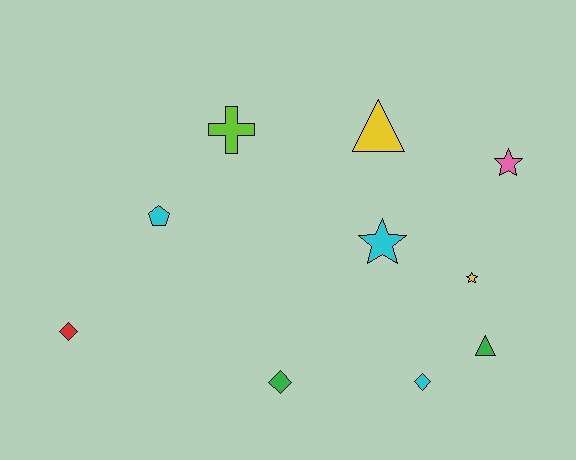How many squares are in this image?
There are no squares.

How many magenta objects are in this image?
There are no magenta objects.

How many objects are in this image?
There are 10 objects.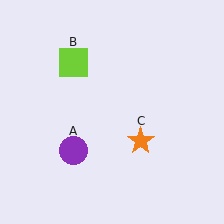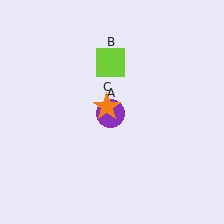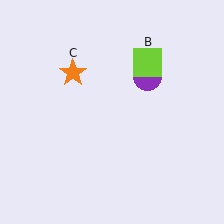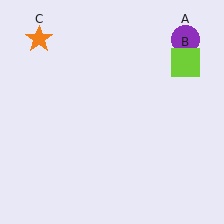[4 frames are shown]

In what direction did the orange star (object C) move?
The orange star (object C) moved up and to the left.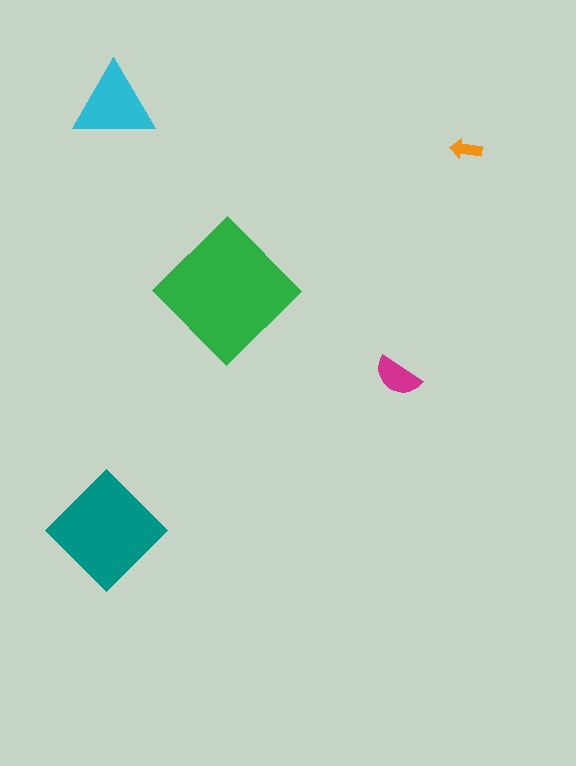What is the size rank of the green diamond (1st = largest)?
1st.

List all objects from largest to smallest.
The green diamond, the teal diamond, the cyan triangle, the magenta semicircle, the orange arrow.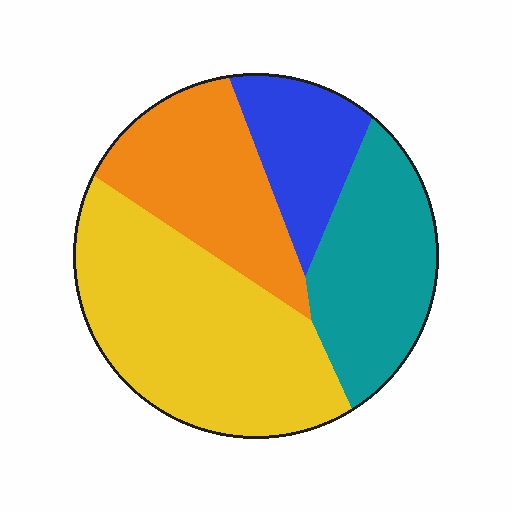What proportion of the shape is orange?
Orange takes up about one quarter (1/4) of the shape.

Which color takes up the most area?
Yellow, at roughly 40%.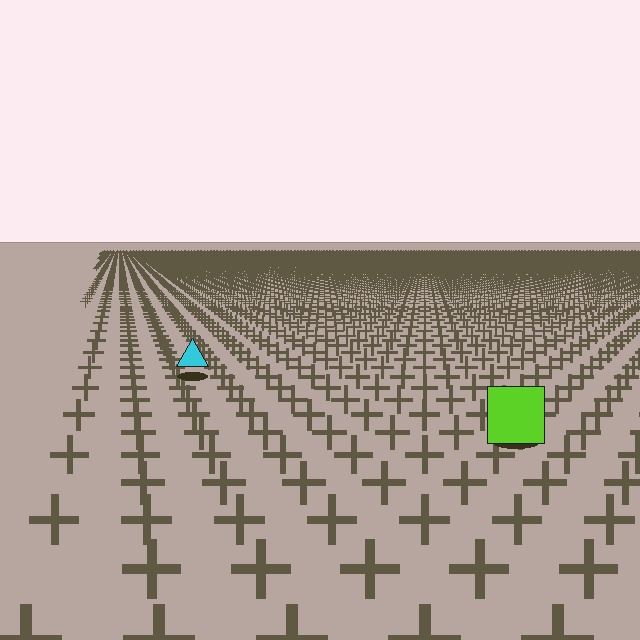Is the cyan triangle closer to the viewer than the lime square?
No. The lime square is closer — you can tell from the texture gradient: the ground texture is coarser near it.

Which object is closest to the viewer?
The lime square is closest. The texture marks near it are larger and more spread out.